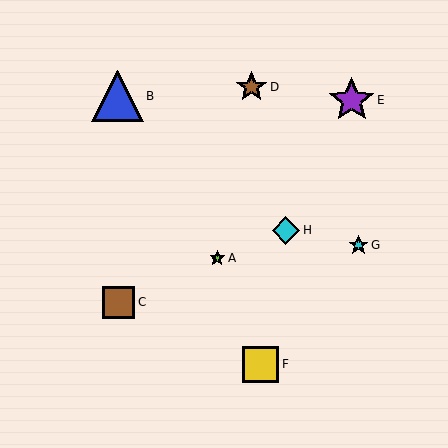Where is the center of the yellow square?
The center of the yellow square is at (261, 364).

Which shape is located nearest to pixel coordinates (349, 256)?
The cyan star (labeled G) at (359, 245) is nearest to that location.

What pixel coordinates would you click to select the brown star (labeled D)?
Click at (251, 87) to select the brown star D.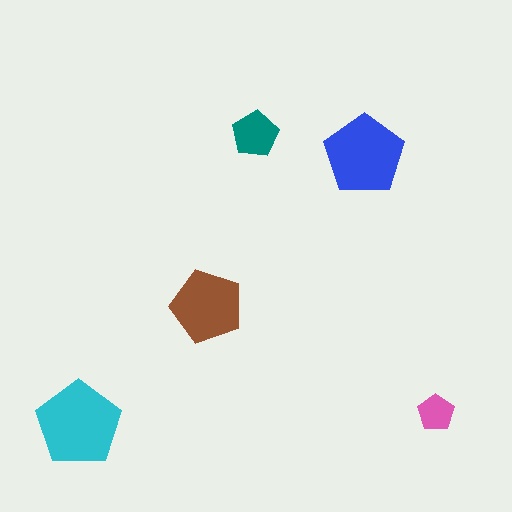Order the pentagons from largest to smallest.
the cyan one, the blue one, the brown one, the teal one, the pink one.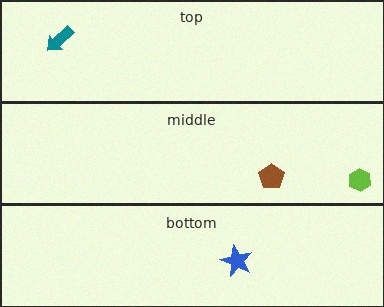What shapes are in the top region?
The teal arrow.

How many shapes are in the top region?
1.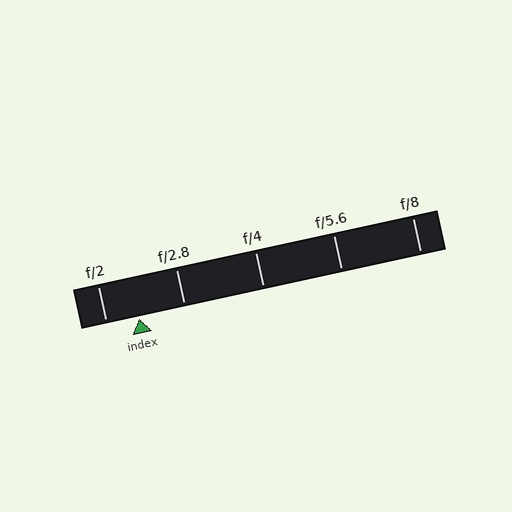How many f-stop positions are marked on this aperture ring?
There are 5 f-stop positions marked.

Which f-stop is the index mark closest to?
The index mark is closest to f/2.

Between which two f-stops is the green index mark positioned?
The index mark is between f/2 and f/2.8.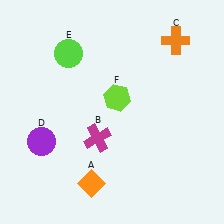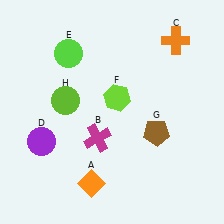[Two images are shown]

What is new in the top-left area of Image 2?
A lime circle (H) was added in the top-left area of Image 2.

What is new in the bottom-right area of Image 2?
A brown pentagon (G) was added in the bottom-right area of Image 2.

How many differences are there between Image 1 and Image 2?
There are 2 differences between the two images.